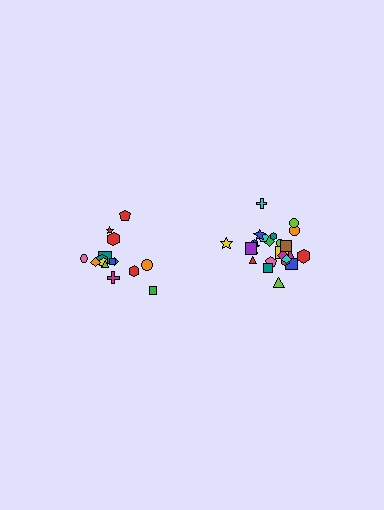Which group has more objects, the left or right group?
The right group.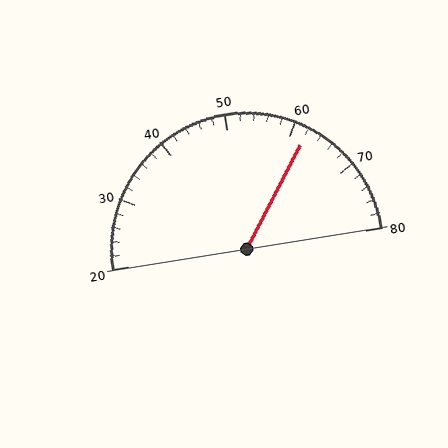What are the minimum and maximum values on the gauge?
The gauge ranges from 20 to 80.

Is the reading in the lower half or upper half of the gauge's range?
The reading is in the upper half of the range (20 to 80).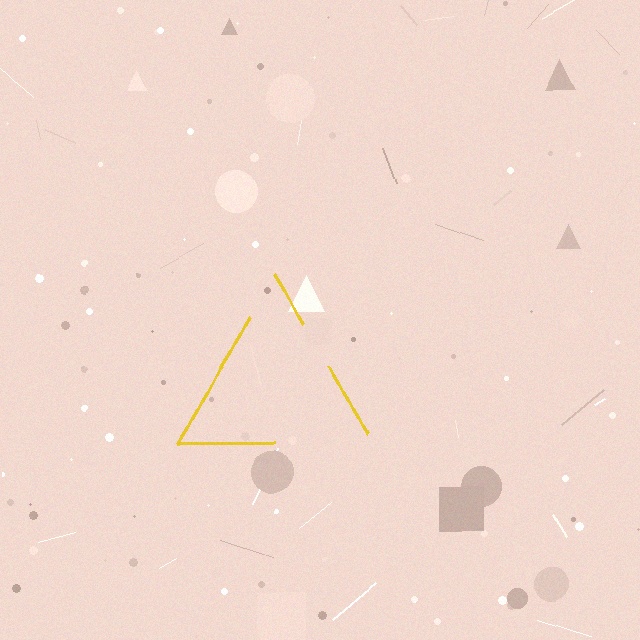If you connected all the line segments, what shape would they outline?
They would outline a triangle.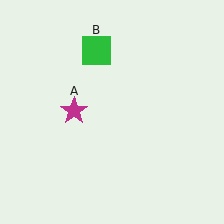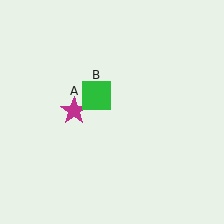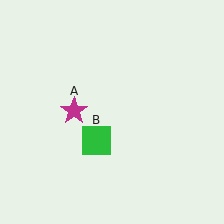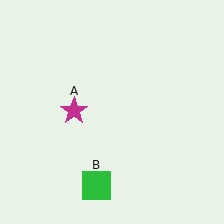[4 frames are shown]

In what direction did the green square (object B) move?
The green square (object B) moved down.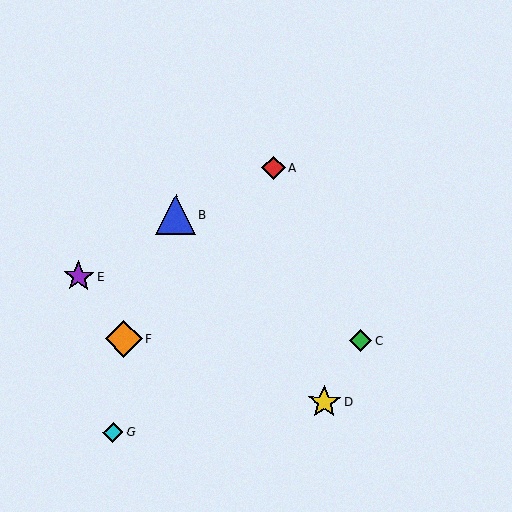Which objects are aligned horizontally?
Objects C, F are aligned horizontally.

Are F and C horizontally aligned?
Yes, both are at y≈339.